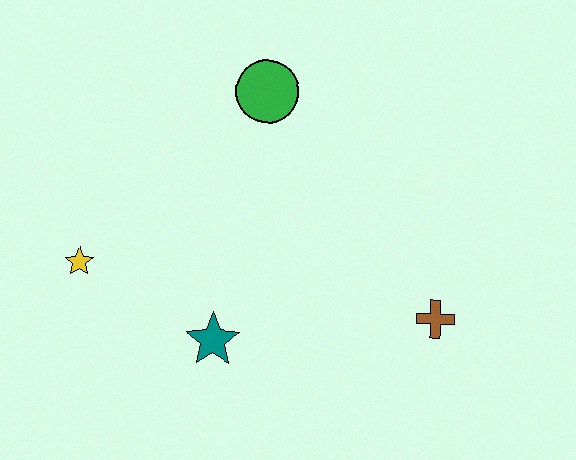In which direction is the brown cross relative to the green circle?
The brown cross is below the green circle.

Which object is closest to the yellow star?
The teal star is closest to the yellow star.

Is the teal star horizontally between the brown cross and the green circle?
No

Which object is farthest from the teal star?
The green circle is farthest from the teal star.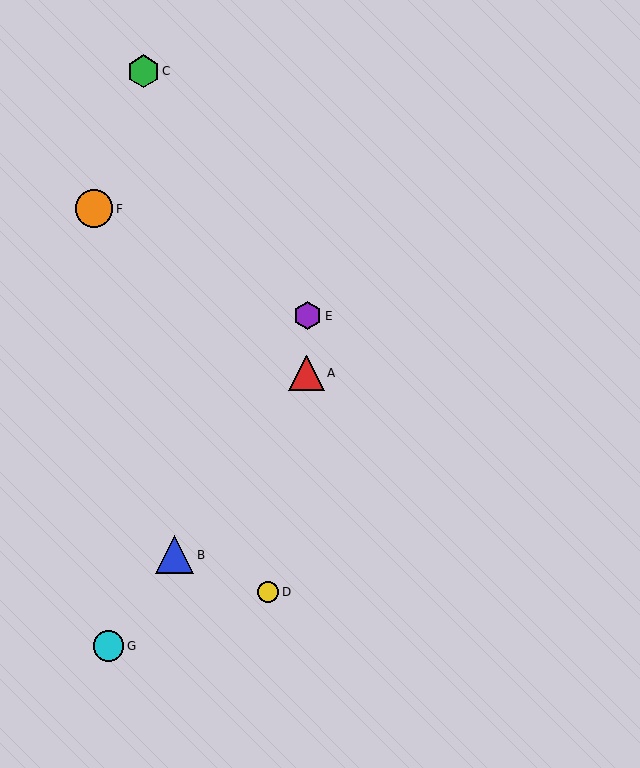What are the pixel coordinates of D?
Object D is at (268, 592).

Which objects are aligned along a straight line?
Objects A, B, G are aligned along a straight line.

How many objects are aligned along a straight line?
3 objects (A, B, G) are aligned along a straight line.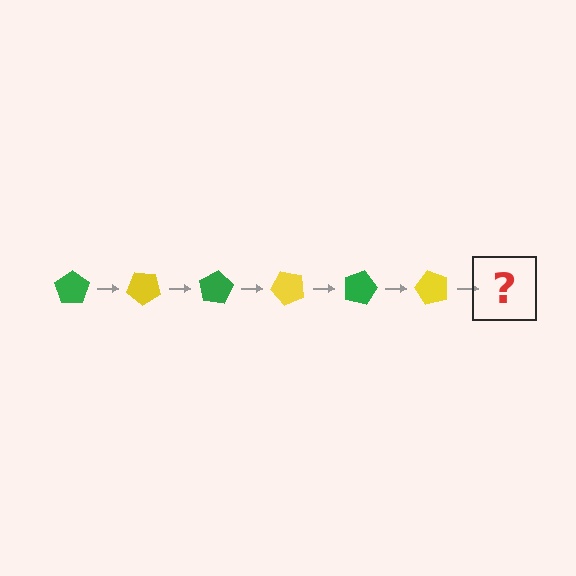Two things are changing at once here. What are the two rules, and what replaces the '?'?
The two rules are that it rotates 40 degrees each step and the color cycles through green and yellow. The '?' should be a green pentagon, rotated 240 degrees from the start.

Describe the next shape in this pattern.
It should be a green pentagon, rotated 240 degrees from the start.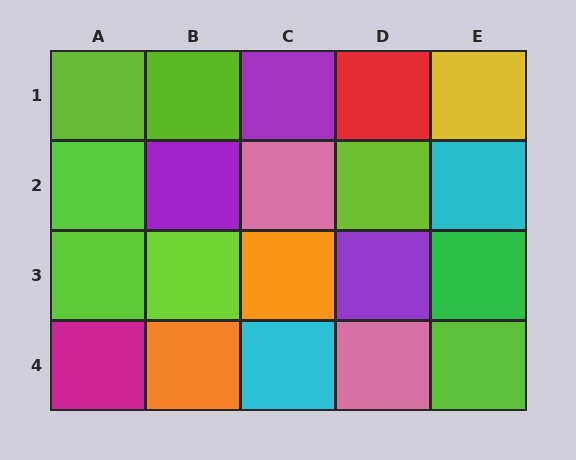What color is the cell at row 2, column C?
Pink.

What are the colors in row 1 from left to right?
Lime, lime, purple, red, yellow.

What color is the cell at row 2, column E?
Cyan.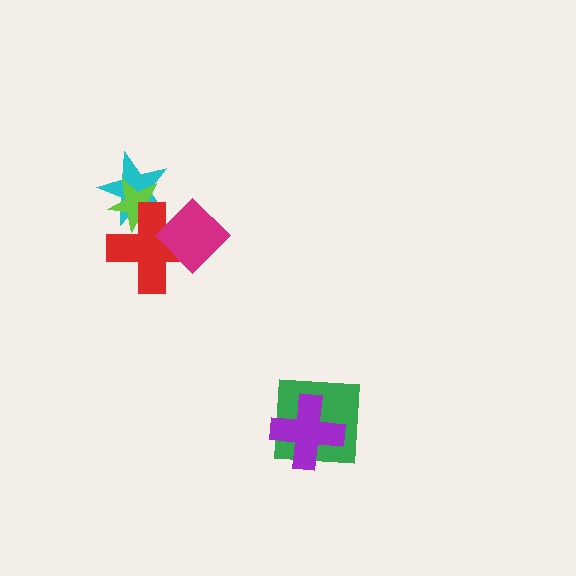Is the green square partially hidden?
Yes, it is partially covered by another shape.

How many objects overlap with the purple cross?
1 object overlaps with the purple cross.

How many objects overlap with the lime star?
2 objects overlap with the lime star.